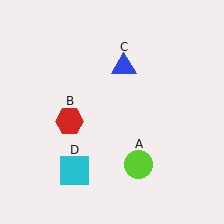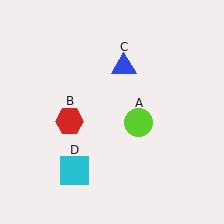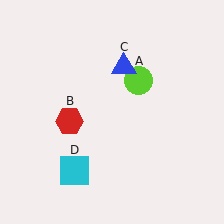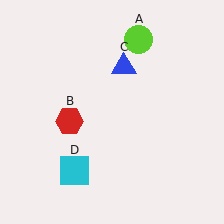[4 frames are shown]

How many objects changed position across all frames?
1 object changed position: lime circle (object A).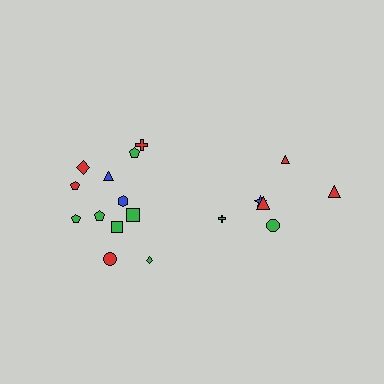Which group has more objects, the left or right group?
The left group.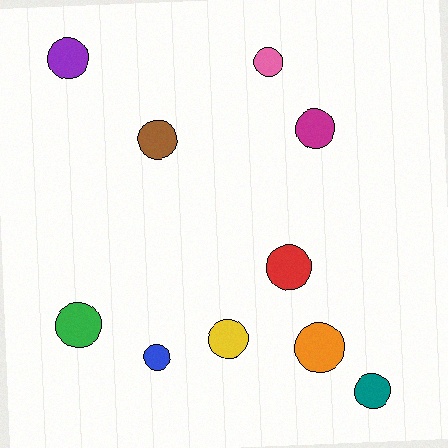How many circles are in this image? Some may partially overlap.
There are 10 circles.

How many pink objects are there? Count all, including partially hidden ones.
There is 1 pink object.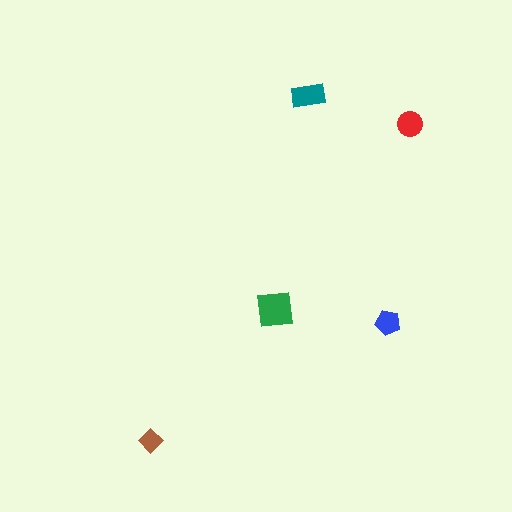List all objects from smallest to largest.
The brown diamond, the blue pentagon, the red circle, the teal rectangle, the green square.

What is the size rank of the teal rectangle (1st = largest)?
2nd.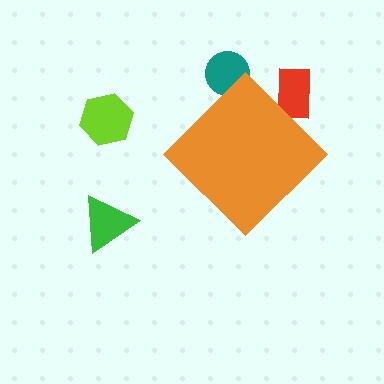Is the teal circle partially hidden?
Yes, the teal circle is partially hidden behind the orange diamond.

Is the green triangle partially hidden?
No, the green triangle is fully visible.